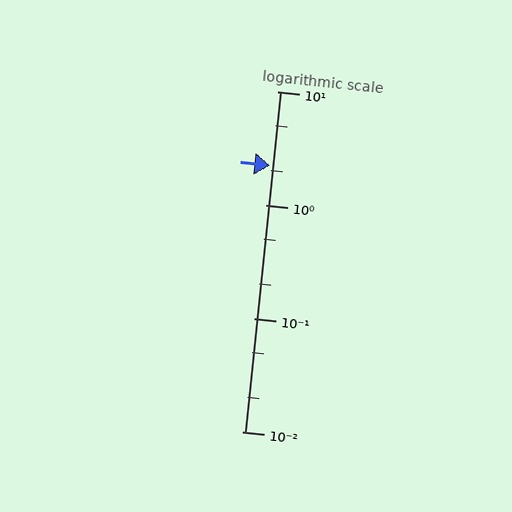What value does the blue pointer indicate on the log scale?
The pointer indicates approximately 2.2.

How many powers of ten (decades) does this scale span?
The scale spans 3 decades, from 0.01 to 10.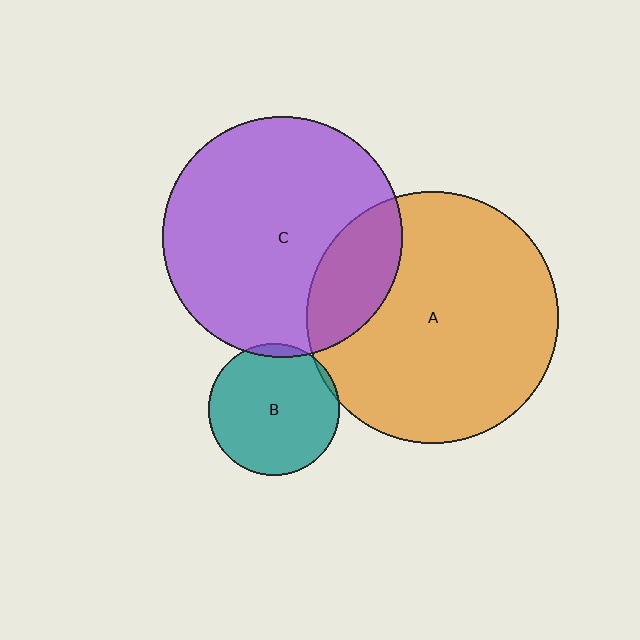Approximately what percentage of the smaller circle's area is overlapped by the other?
Approximately 5%.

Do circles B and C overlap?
Yes.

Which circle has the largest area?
Circle A (orange).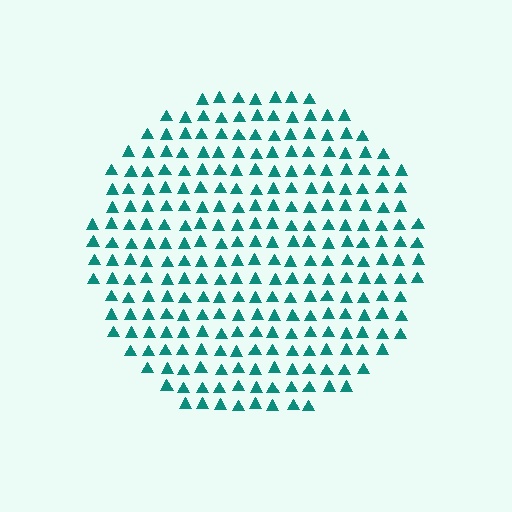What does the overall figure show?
The overall figure shows a circle.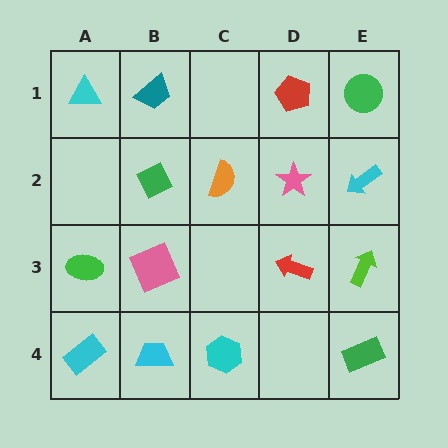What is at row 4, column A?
A cyan rectangle.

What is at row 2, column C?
An orange semicircle.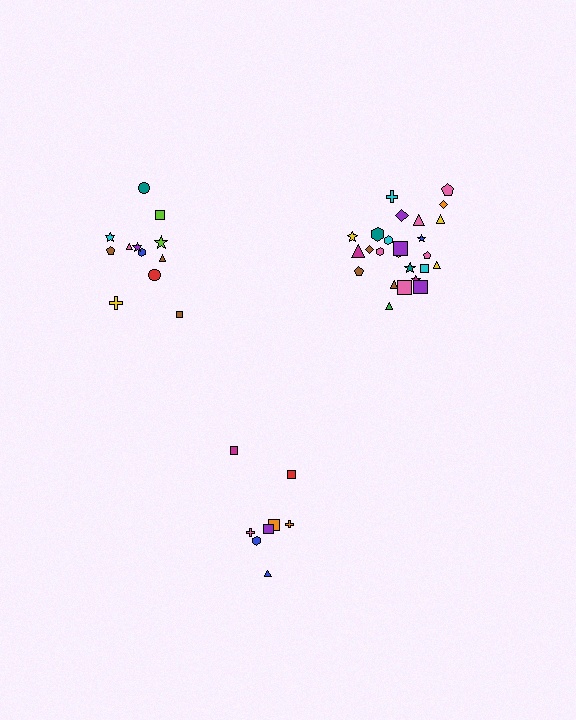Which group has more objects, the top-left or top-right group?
The top-right group.